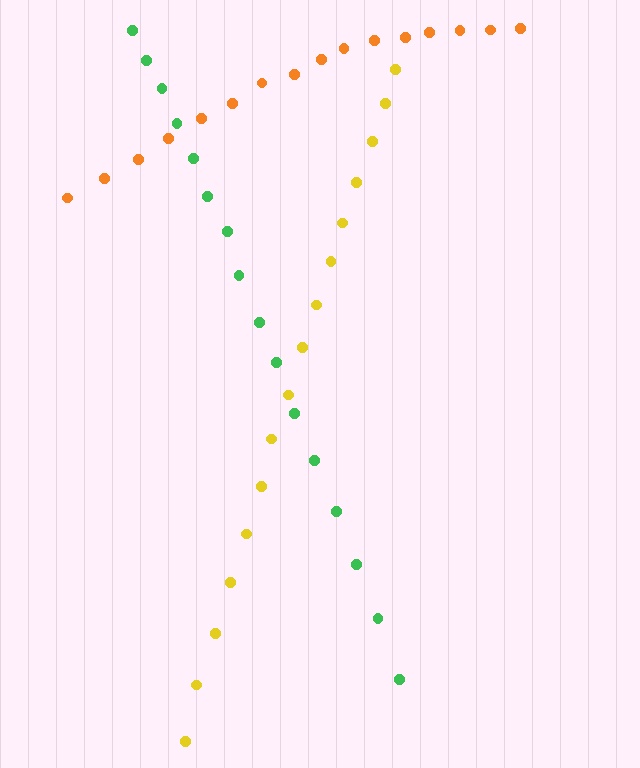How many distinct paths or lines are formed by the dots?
There are 3 distinct paths.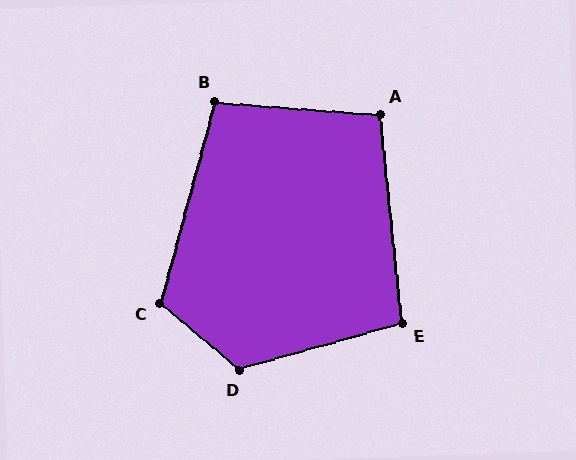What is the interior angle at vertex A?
Approximately 101 degrees (obtuse).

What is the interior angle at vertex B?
Approximately 101 degrees (obtuse).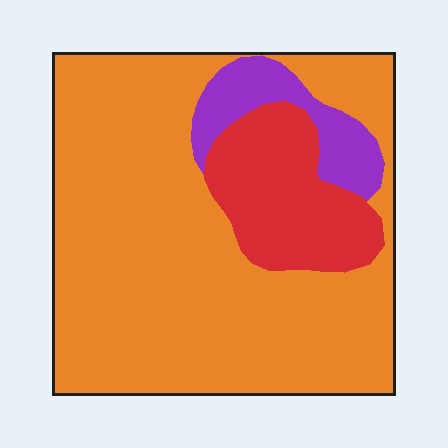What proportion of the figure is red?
Red covers roughly 15% of the figure.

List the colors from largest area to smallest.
From largest to smallest: orange, red, purple.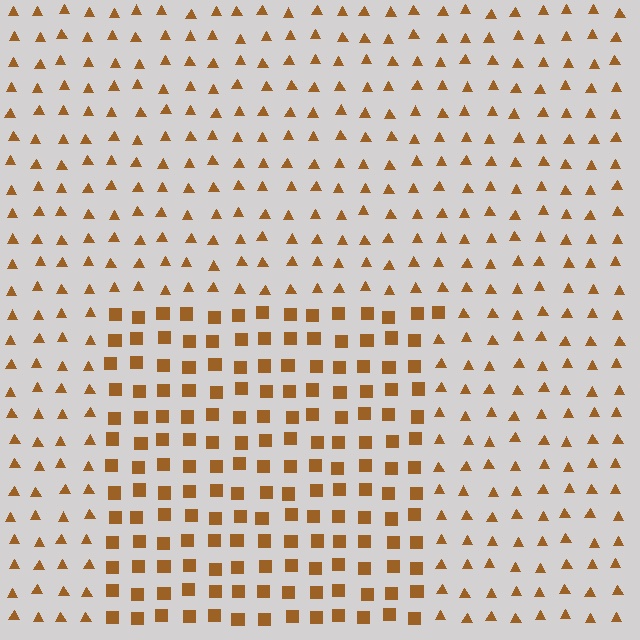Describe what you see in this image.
The image is filled with small brown elements arranged in a uniform grid. A rectangle-shaped region contains squares, while the surrounding area contains triangles. The boundary is defined purely by the change in element shape.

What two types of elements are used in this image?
The image uses squares inside the rectangle region and triangles outside it.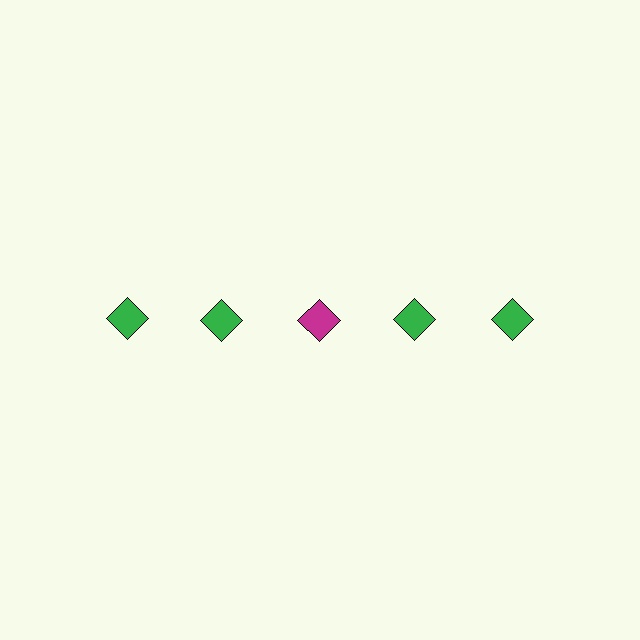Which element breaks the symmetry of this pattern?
The magenta diamond in the top row, center column breaks the symmetry. All other shapes are green diamonds.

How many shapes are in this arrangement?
There are 5 shapes arranged in a grid pattern.